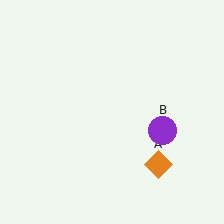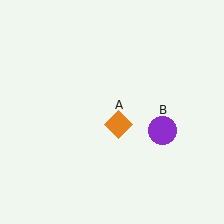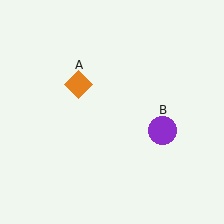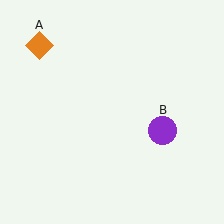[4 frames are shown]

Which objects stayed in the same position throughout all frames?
Purple circle (object B) remained stationary.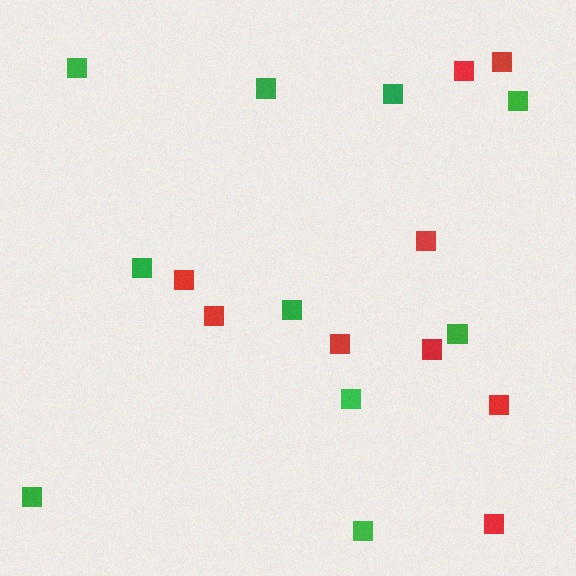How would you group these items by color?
There are 2 groups: one group of green squares (10) and one group of red squares (9).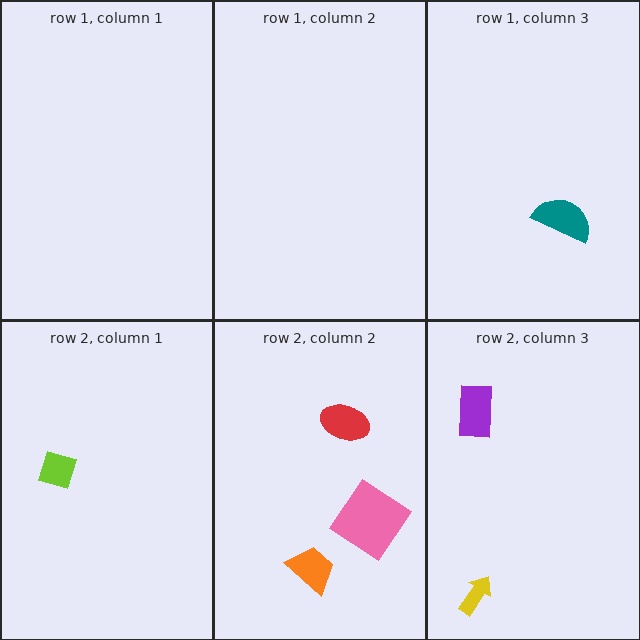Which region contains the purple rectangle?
The row 2, column 3 region.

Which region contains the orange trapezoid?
The row 2, column 2 region.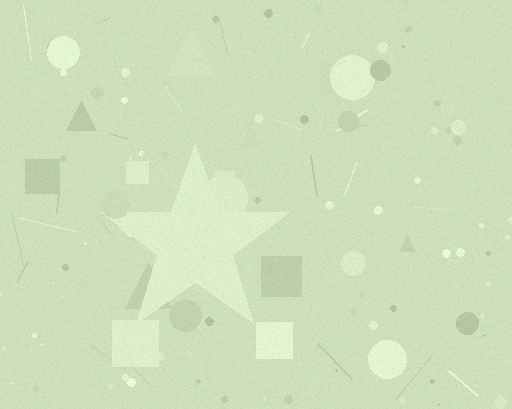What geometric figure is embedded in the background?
A star is embedded in the background.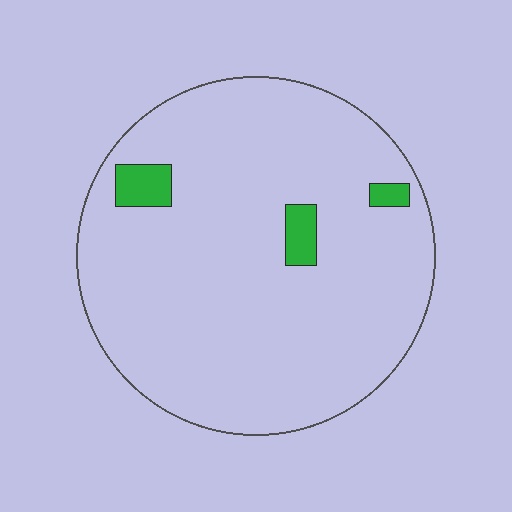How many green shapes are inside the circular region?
3.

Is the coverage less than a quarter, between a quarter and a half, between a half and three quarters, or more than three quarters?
Less than a quarter.